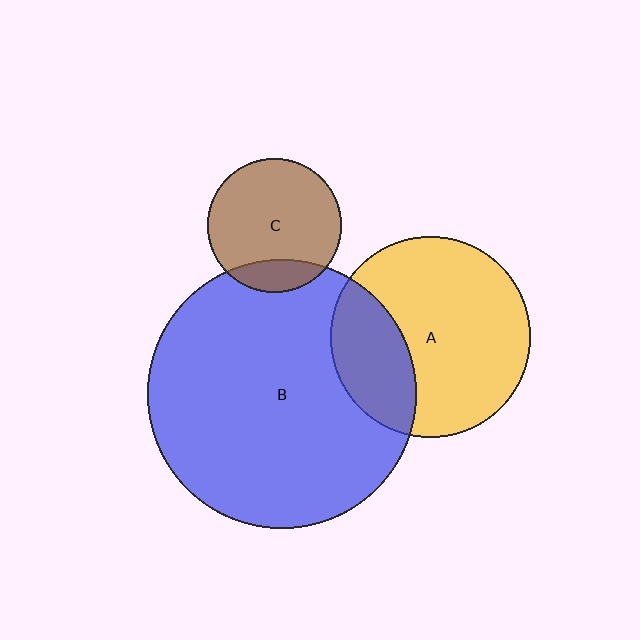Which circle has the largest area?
Circle B (blue).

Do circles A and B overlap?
Yes.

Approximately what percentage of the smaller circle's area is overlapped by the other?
Approximately 30%.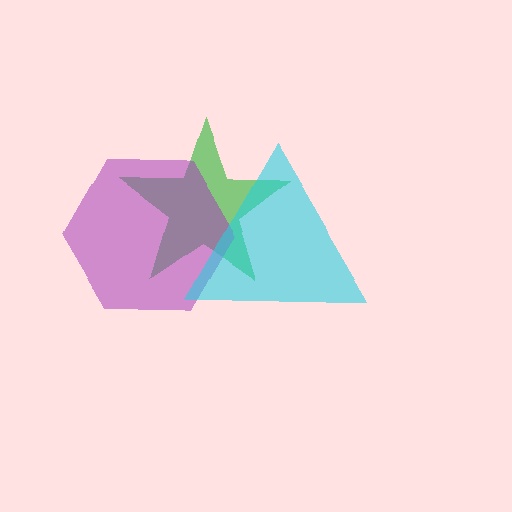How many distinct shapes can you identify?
There are 3 distinct shapes: a green star, a purple hexagon, a cyan triangle.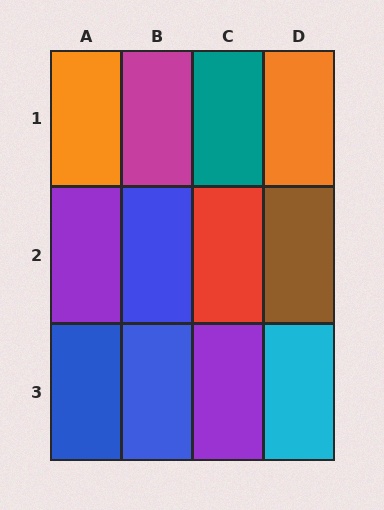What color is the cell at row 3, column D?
Cyan.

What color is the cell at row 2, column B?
Blue.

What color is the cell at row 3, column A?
Blue.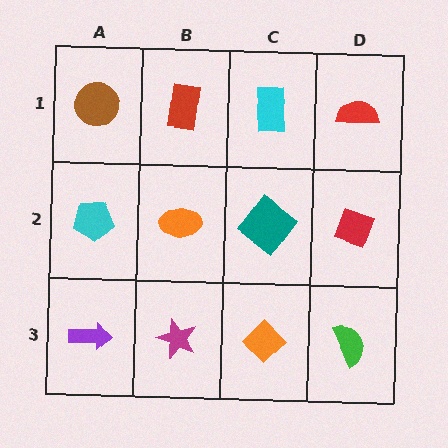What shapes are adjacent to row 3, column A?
A cyan pentagon (row 2, column A), a magenta star (row 3, column B).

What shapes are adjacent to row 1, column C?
A teal diamond (row 2, column C), a red rectangle (row 1, column B), a red semicircle (row 1, column D).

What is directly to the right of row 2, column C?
A red diamond.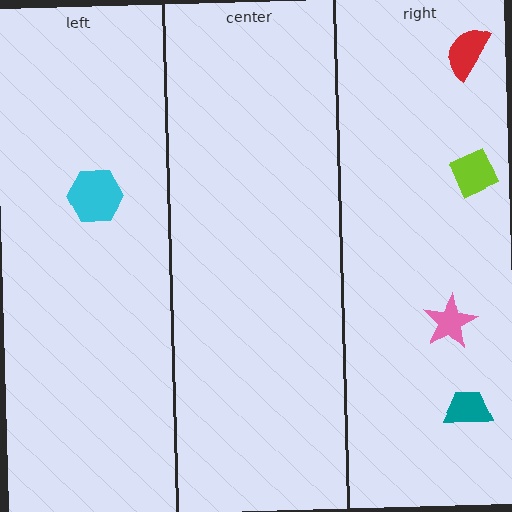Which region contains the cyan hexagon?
The left region.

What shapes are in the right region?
The pink star, the red semicircle, the teal trapezoid, the lime diamond.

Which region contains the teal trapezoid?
The right region.